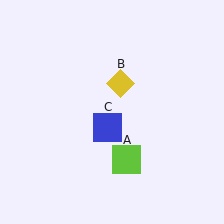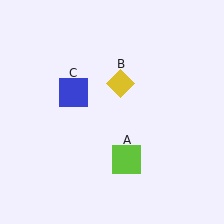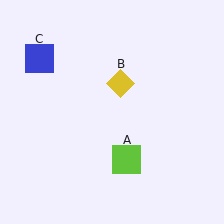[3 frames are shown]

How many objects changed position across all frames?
1 object changed position: blue square (object C).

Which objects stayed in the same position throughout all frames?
Lime square (object A) and yellow diamond (object B) remained stationary.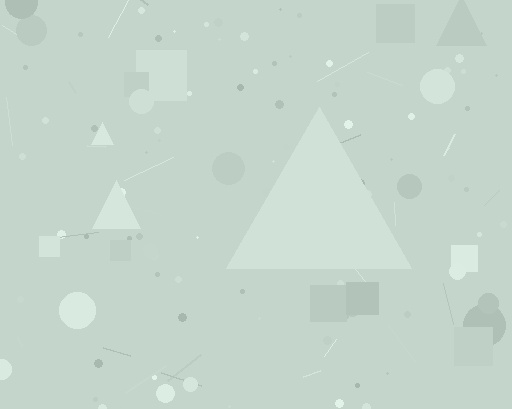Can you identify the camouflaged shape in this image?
The camouflaged shape is a triangle.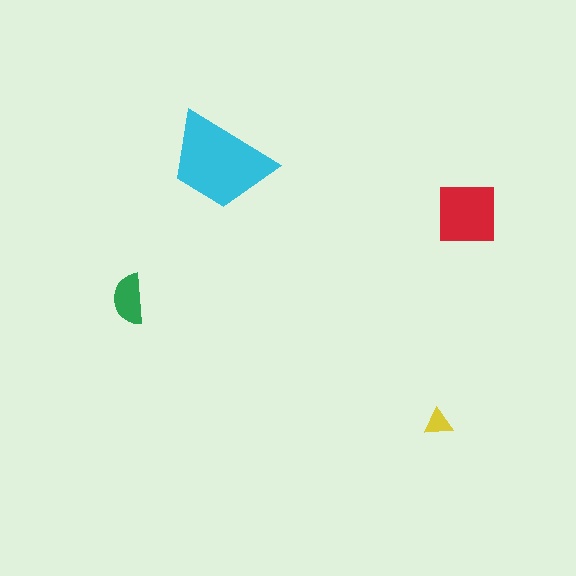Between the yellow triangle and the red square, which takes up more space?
The red square.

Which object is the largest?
The cyan trapezoid.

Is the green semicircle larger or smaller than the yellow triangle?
Larger.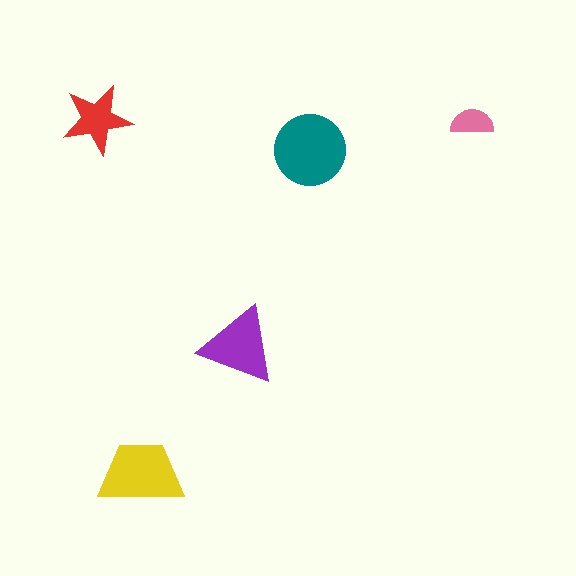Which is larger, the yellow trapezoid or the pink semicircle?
The yellow trapezoid.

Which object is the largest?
The teal circle.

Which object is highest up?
The red star is topmost.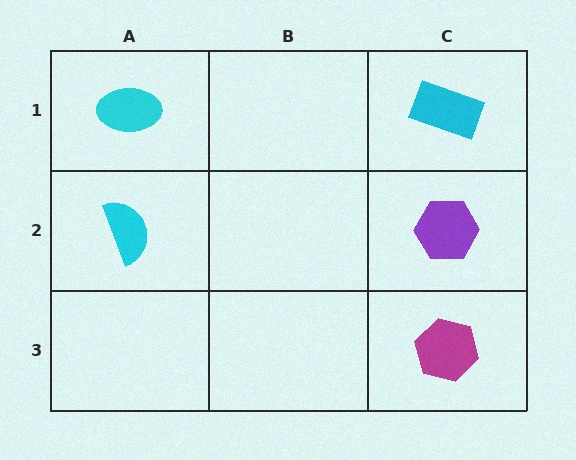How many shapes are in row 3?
1 shape.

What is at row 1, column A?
A cyan ellipse.